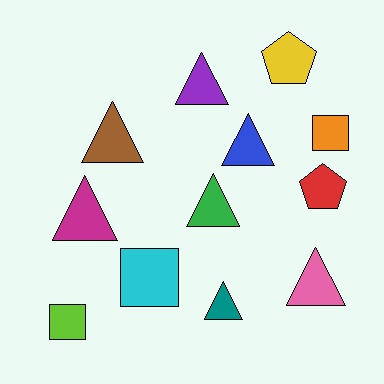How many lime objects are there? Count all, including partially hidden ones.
There is 1 lime object.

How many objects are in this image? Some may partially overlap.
There are 12 objects.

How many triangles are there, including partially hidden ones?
There are 7 triangles.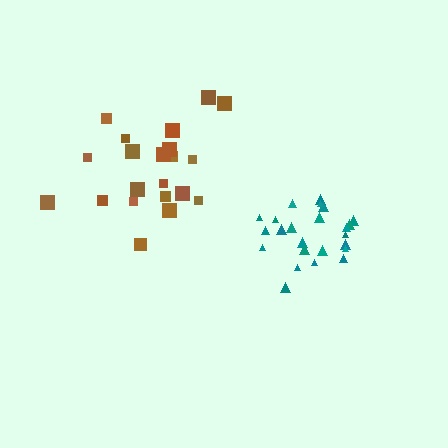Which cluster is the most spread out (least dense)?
Brown.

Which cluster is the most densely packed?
Teal.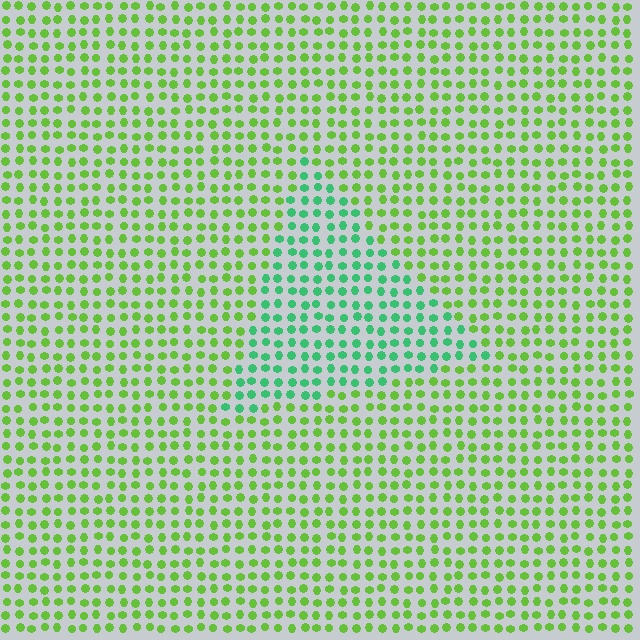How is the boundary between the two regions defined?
The boundary is defined purely by a slight shift in hue (about 44 degrees). Spacing, size, and orientation are identical on both sides.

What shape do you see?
I see a triangle.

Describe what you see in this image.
The image is filled with small lime elements in a uniform arrangement. A triangle-shaped region is visible where the elements are tinted to a slightly different hue, forming a subtle color boundary.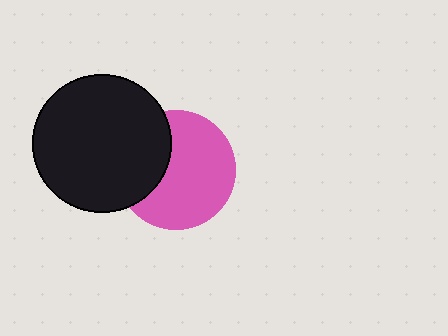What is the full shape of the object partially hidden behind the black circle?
The partially hidden object is a pink circle.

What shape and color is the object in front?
The object in front is a black circle.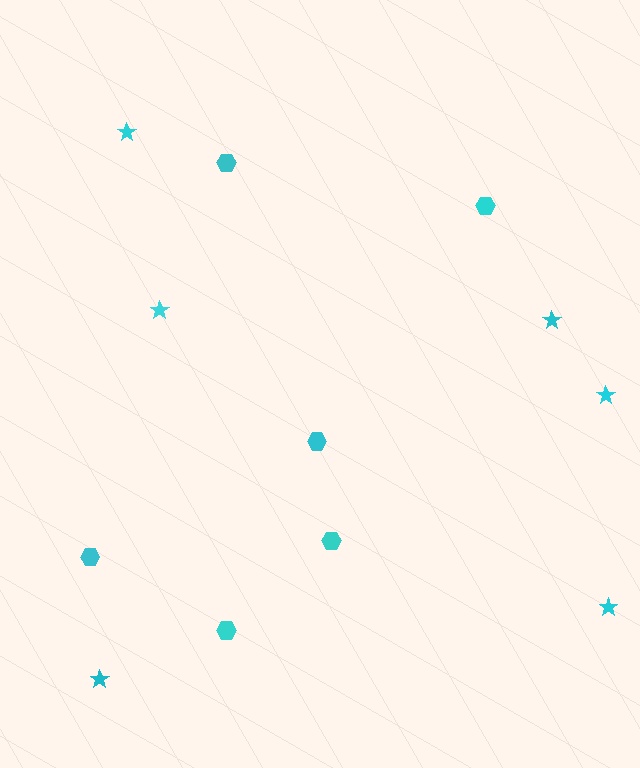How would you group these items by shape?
There are 2 groups: one group of hexagons (6) and one group of stars (6).